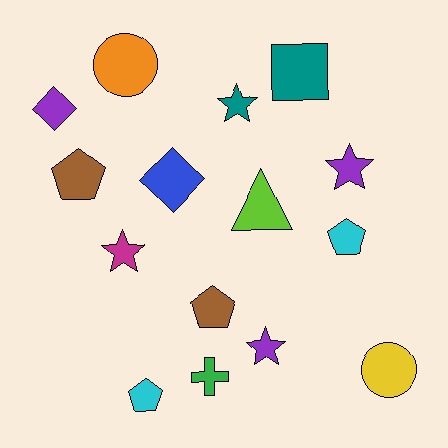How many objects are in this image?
There are 15 objects.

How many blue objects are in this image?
There is 1 blue object.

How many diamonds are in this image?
There are 2 diamonds.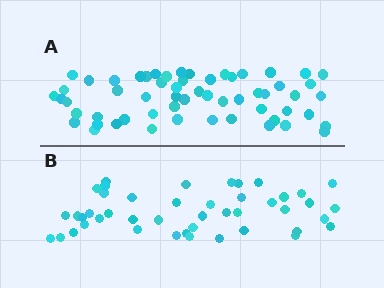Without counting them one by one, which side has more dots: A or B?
Region A (the top region) has more dots.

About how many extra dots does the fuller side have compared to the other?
Region A has approximately 15 more dots than region B.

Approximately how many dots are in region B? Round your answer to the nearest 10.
About 40 dots. (The exact count is 45, which rounds to 40.)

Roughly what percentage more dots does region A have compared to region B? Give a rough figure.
About 30% more.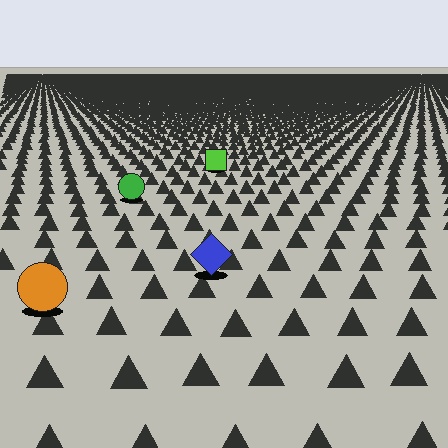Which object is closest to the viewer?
The orange circle is closest. The texture marks near it are larger and more spread out.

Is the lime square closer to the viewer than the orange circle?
No. The orange circle is closer — you can tell from the texture gradient: the ground texture is coarser near it.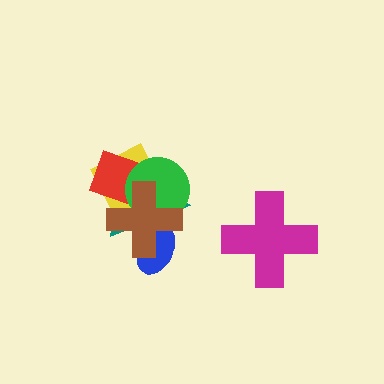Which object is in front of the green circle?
The brown cross is in front of the green circle.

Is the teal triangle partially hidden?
Yes, it is partially covered by another shape.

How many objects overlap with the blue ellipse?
2 objects overlap with the blue ellipse.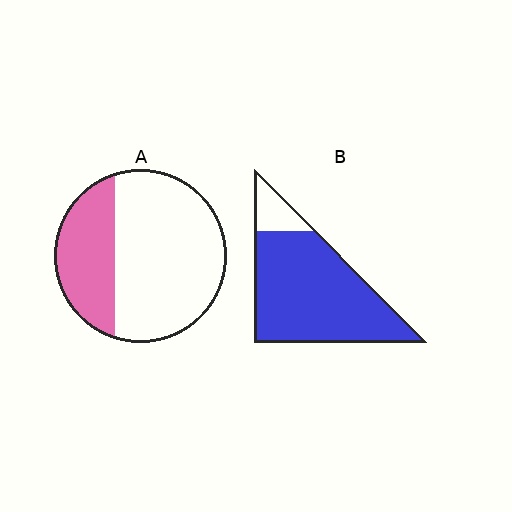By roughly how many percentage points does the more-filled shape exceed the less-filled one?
By roughly 55 percentage points (B over A).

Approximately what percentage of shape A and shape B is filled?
A is approximately 30% and B is approximately 85%.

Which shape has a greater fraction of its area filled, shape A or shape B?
Shape B.